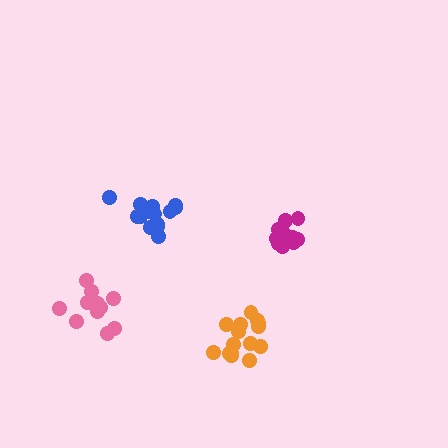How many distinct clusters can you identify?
There are 4 distinct clusters.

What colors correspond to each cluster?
The clusters are colored: orange, blue, pink, magenta.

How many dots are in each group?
Group 1: 16 dots, Group 2: 16 dots, Group 3: 12 dots, Group 4: 13 dots (57 total).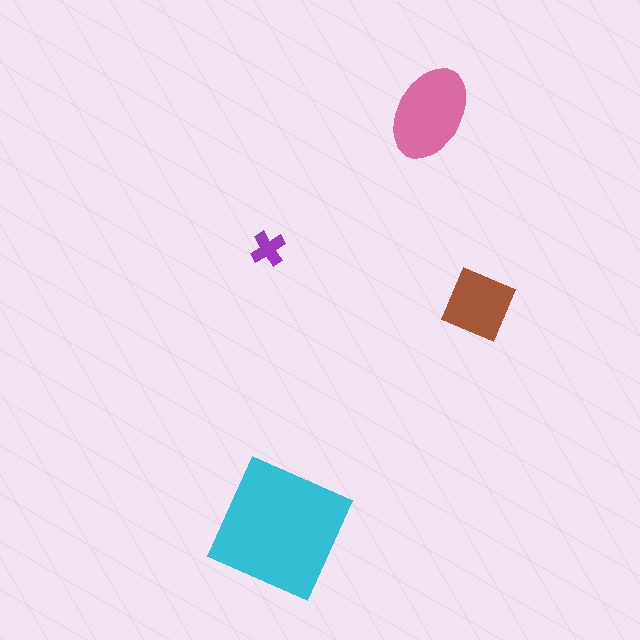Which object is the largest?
The cyan square.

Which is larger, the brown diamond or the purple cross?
The brown diamond.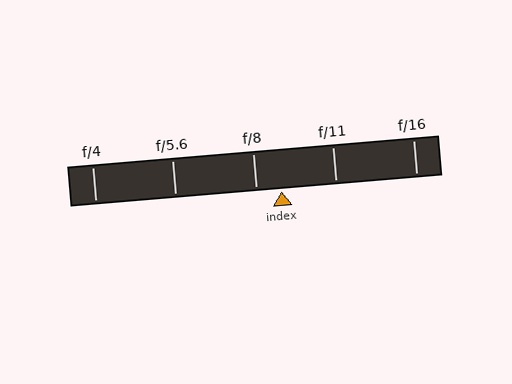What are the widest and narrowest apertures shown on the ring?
The widest aperture shown is f/4 and the narrowest is f/16.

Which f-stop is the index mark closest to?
The index mark is closest to f/8.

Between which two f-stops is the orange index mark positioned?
The index mark is between f/8 and f/11.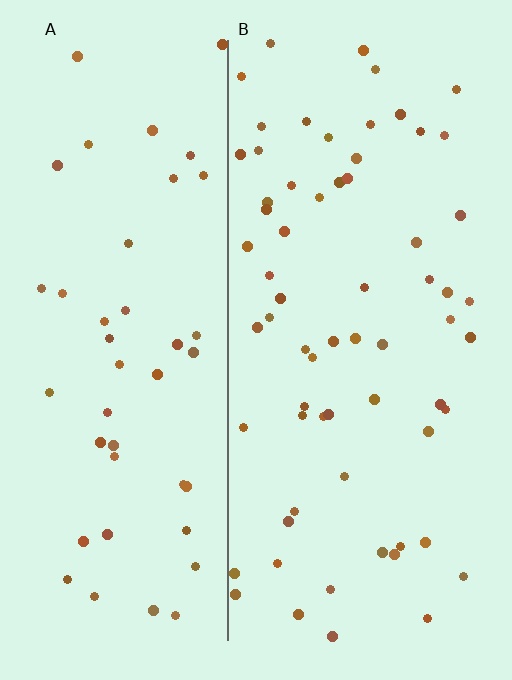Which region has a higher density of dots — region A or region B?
B (the right).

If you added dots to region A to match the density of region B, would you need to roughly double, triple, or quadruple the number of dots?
Approximately double.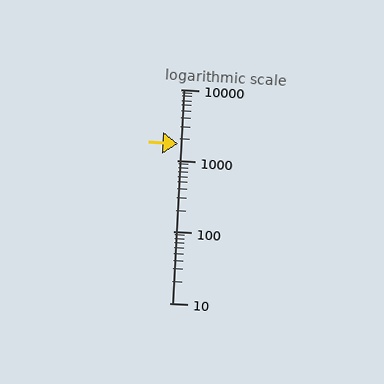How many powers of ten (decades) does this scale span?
The scale spans 3 decades, from 10 to 10000.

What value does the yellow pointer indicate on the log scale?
The pointer indicates approximately 1700.